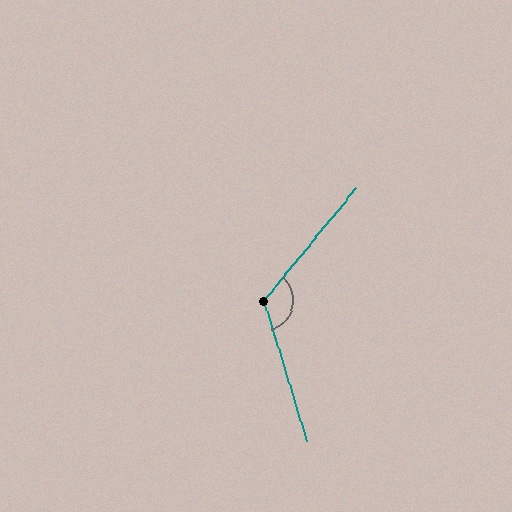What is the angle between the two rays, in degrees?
Approximately 124 degrees.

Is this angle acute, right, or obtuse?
It is obtuse.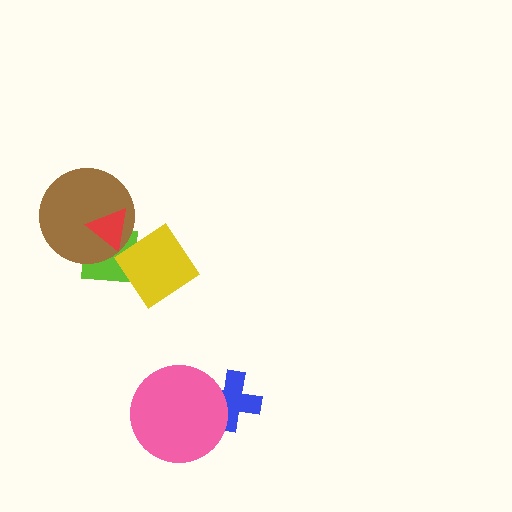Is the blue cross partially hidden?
Yes, it is partially covered by another shape.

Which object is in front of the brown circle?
The red triangle is in front of the brown circle.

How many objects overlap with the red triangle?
3 objects overlap with the red triangle.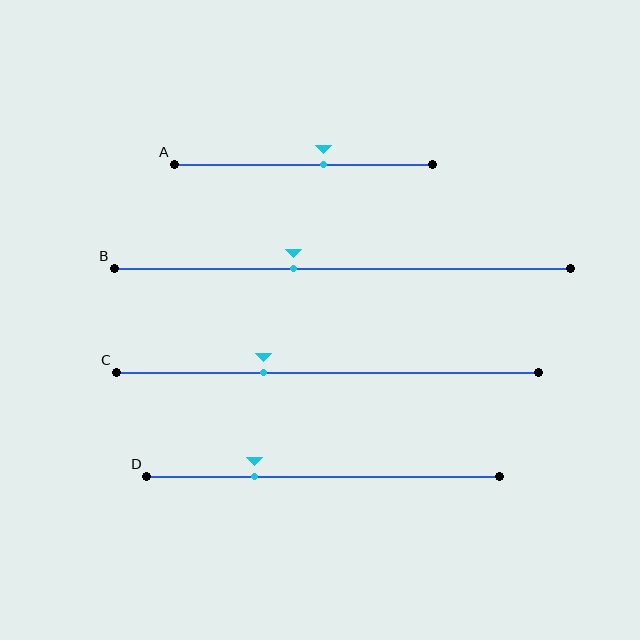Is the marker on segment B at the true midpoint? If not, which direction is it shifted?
No, the marker on segment B is shifted to the left by about 11% of the segment length.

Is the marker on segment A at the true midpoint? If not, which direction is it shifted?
No, the marker on segment A is shifted to the right by about 8% of the segment length.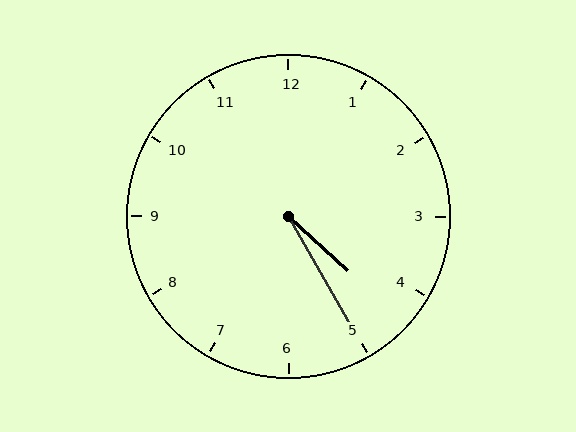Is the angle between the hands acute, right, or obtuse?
It is acute.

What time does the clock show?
4:25.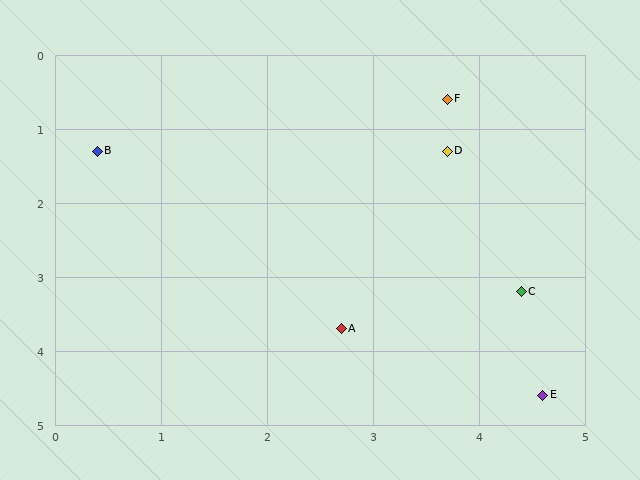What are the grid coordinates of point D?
Point D is at approximately (3.7, 1.3).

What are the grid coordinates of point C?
Point C is at approximately (4.4, 3.2).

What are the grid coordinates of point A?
Point A is at approximately (2.7, 3.7).